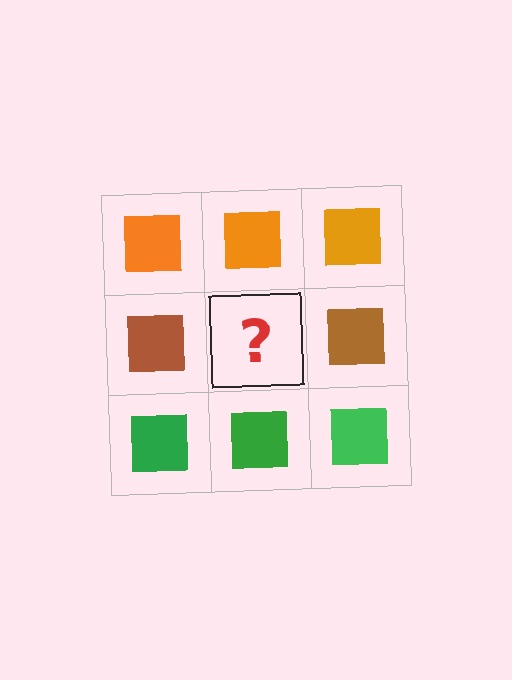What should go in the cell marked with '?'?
The missing cell should contain a brown square.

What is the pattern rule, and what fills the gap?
The rule is that each row has a consistent color. The gap should be filled with a brown square.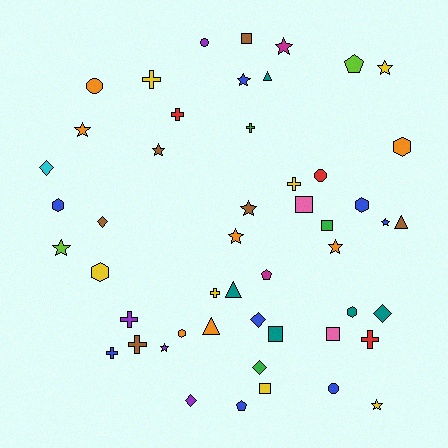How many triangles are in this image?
There are 4 triangles.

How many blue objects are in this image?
There are 8 blue objects.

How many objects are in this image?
There are 50 objects.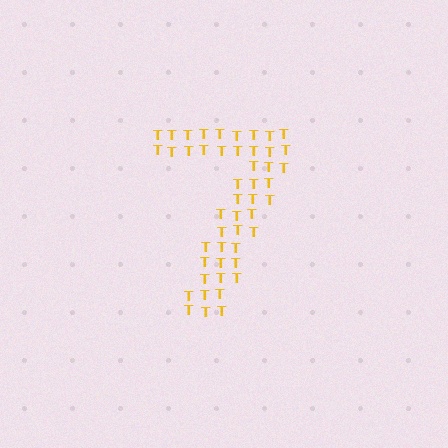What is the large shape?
The large shape is the digit 7.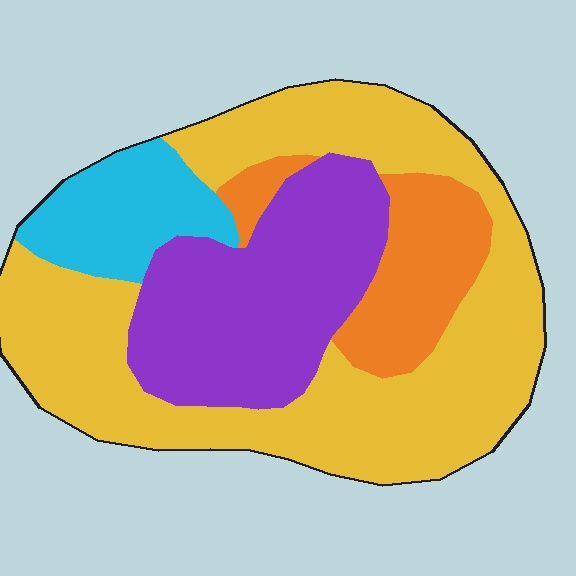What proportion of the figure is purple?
Purple covers roughly 25% of the figure.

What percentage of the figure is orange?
Orange covers around 15% of the figure.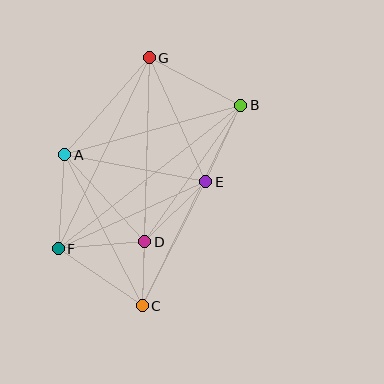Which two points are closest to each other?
Points C and D are closest to each other.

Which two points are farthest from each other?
Points C and G are farthest from each other.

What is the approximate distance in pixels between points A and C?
The distance between A and C is approximately 170 pixels.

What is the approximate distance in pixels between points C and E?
The distance between C and E is approximately 139 pixels.